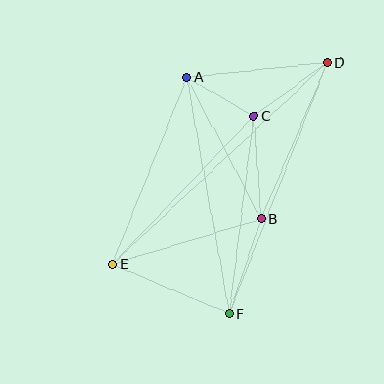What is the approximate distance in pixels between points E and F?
The distance between E and F is approximately 127 pixels.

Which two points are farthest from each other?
Points D and E are farthest from each other.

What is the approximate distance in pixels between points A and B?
The distance between A and B is approximately 160 pixels.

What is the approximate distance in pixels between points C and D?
The distance between C and D is approximately 91 pixels.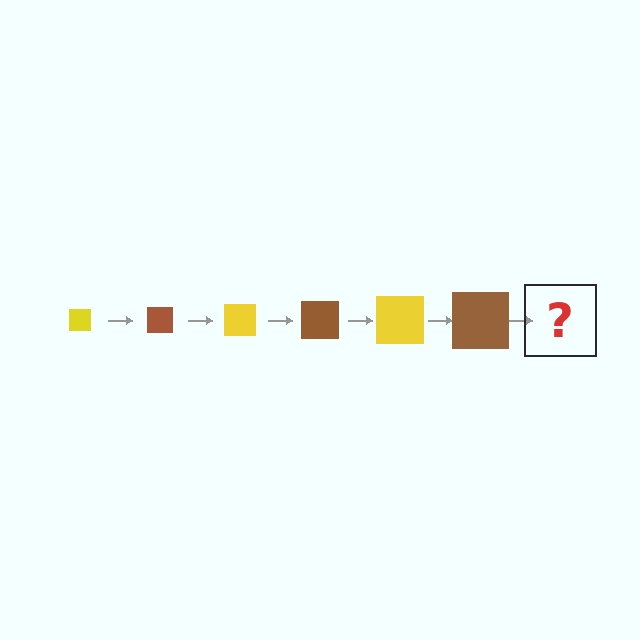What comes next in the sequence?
The next element should be a yellow square, larger than the previous one.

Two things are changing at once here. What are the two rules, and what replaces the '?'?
The two rules are that the square grows larger each step and the color cycles through yellow and brown. The '?' should be a yellow square, larger than the previous one.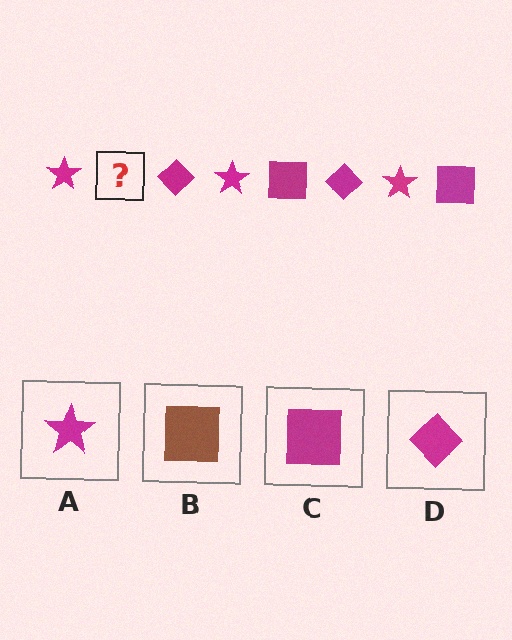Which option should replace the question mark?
Option C.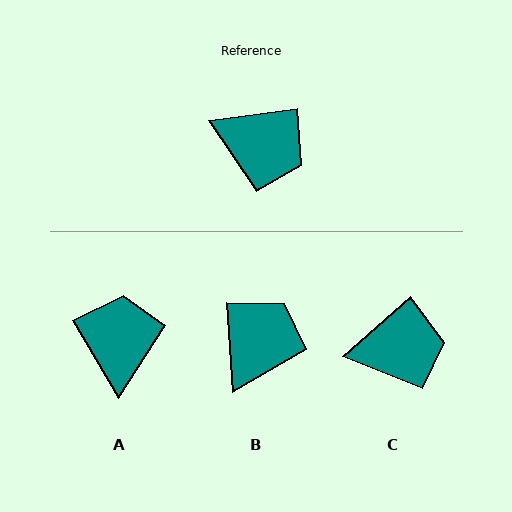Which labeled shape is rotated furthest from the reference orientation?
A, about 113 degrees away.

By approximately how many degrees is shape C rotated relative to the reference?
Approximately 34 degrees counter-clockwise.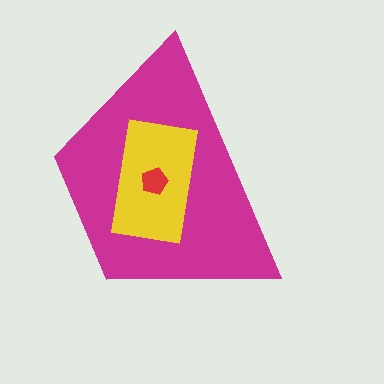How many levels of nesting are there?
3.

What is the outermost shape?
The magenta trapezoid.